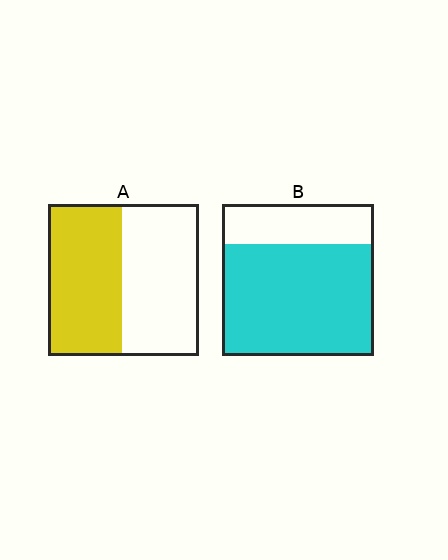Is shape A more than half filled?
Roughly half.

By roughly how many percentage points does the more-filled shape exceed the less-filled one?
By roughly 25 percentage points (B over A).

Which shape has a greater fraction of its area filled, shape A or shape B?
Shape B.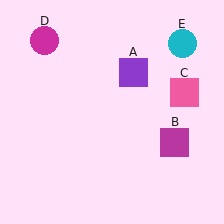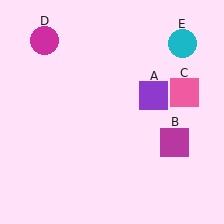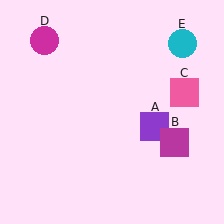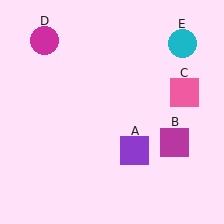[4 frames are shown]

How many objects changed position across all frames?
1 object changed position: purple square (object A).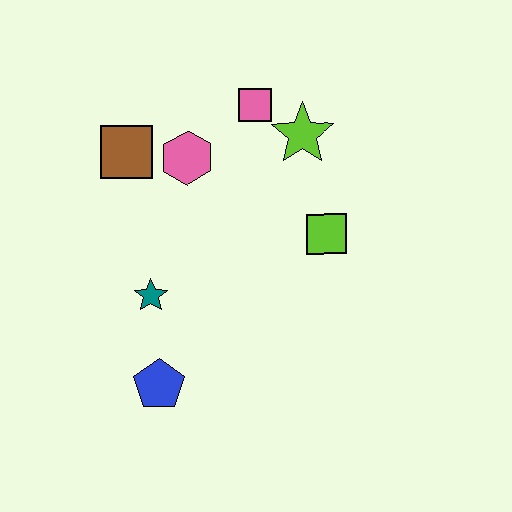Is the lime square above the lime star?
No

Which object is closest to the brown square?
The pink hexagon is closest to the brown square.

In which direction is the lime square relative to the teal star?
The lime square is to the right of the teal star.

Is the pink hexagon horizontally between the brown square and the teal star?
No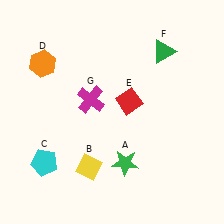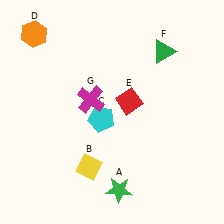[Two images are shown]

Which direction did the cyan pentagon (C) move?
The cyan pentagon (C) moved right.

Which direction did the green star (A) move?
The green star (A) moved down.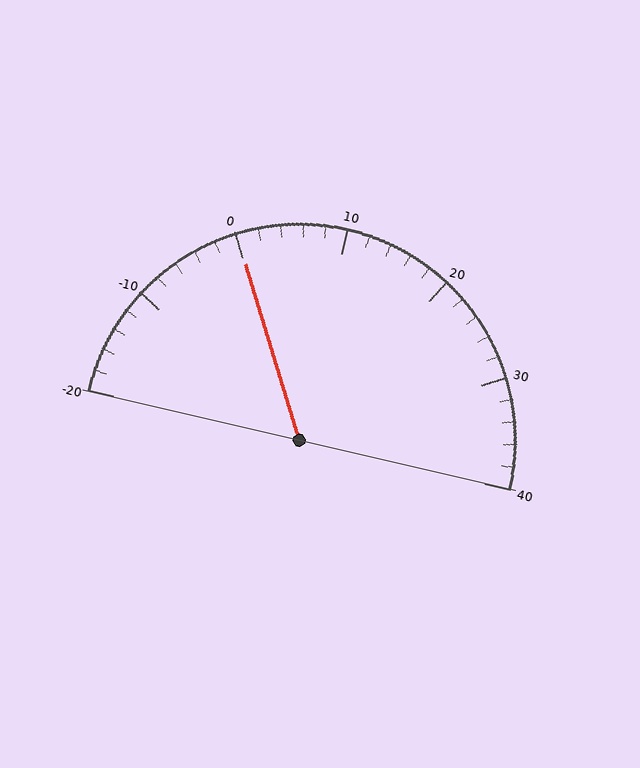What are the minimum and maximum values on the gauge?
The gauge ranges from -20 to 40.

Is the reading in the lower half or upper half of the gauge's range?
The reading is in the lower half of the range (-20 to 40).